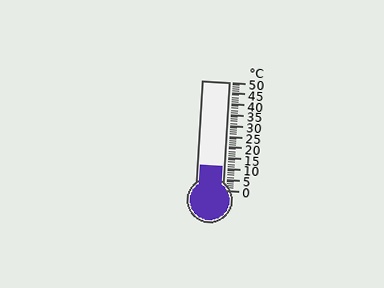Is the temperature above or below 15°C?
The temperature is below 15°C.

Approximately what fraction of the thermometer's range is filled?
The thermometer is filled to approximately 20% of its range.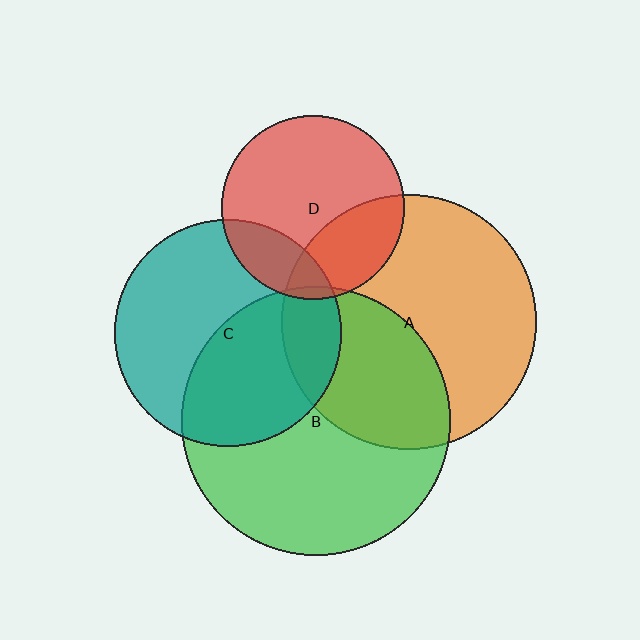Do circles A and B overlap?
Yes.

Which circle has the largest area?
Circle B (green).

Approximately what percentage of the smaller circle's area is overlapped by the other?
Approximately 40%.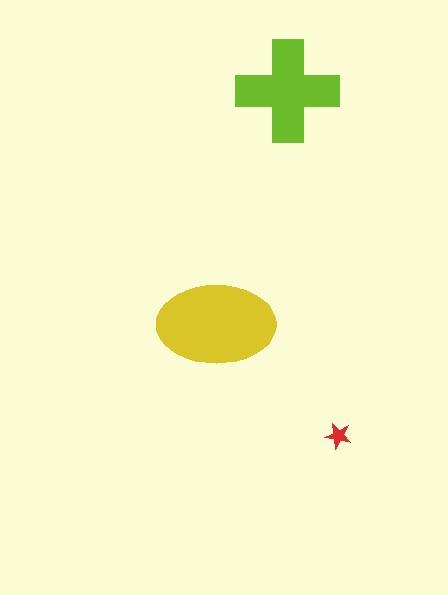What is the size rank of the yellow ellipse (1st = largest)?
1st.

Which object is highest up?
The lime cross is topmost.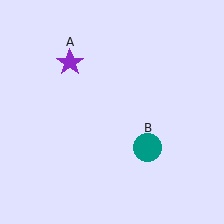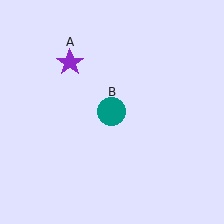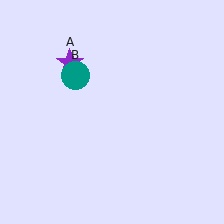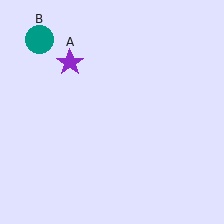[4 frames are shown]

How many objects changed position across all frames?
1 object changed position: teal circle (object B).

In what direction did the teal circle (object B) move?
The teal circle (object B) moved up and to the left.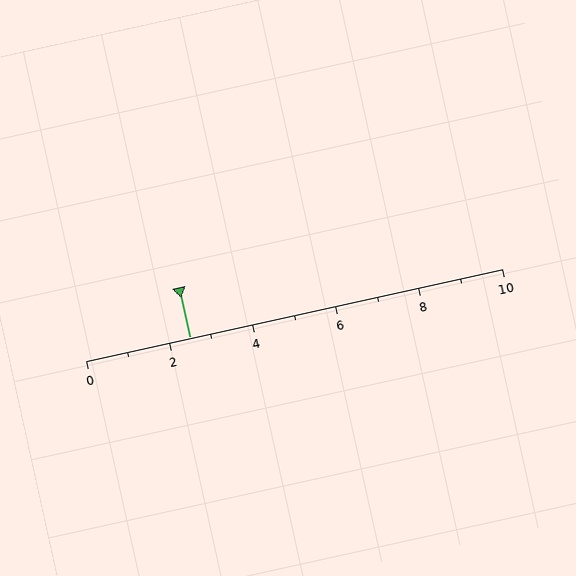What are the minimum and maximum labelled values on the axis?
The axis runs from 0 to 10.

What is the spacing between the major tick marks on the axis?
The major ticks are spaced 2 apart.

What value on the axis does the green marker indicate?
The marker indicates approximately 2.5.